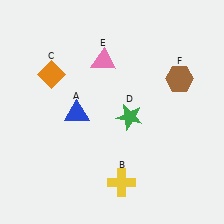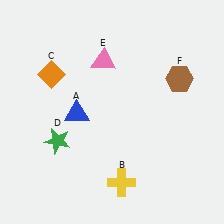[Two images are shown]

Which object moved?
The green star (D) moved left.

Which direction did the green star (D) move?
The green star (D) moved left.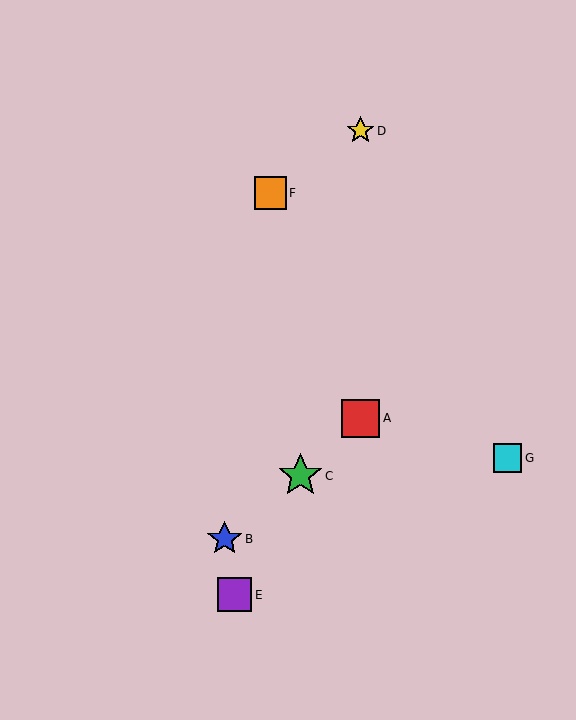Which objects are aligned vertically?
Objects A, D are aligned vertically.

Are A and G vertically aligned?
No, A is at x≈361 and G is at x≈508.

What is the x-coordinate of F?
Object F is at x≈270.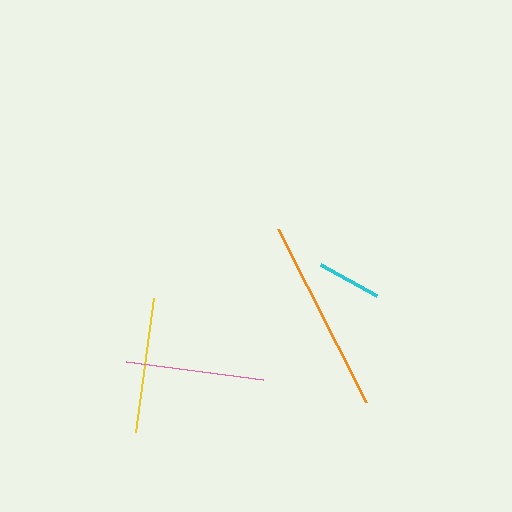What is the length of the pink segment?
The pink segment is approximately 138 pixels long.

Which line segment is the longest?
The orange line is the longest at approximately 194 pixels.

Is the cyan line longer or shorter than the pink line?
The pink line is longer than the cyan line.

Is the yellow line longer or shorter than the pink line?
The pink line is longer than the yellow line.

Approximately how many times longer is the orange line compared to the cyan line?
The orange line is approximately 3.0 times the length of the cyan line.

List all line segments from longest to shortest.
From longest to shortest: orange, pink, yellow, cyan.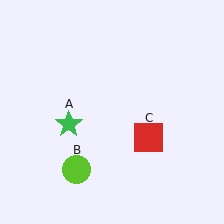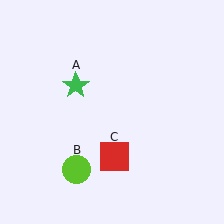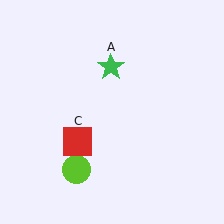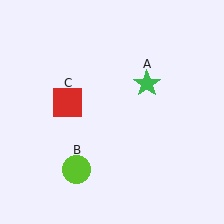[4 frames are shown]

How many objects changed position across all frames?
2 objects changed position: green star (object A), red square (object C).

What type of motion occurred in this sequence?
The green star (object A), red square (object C) rotated clockwise around the center of the scene.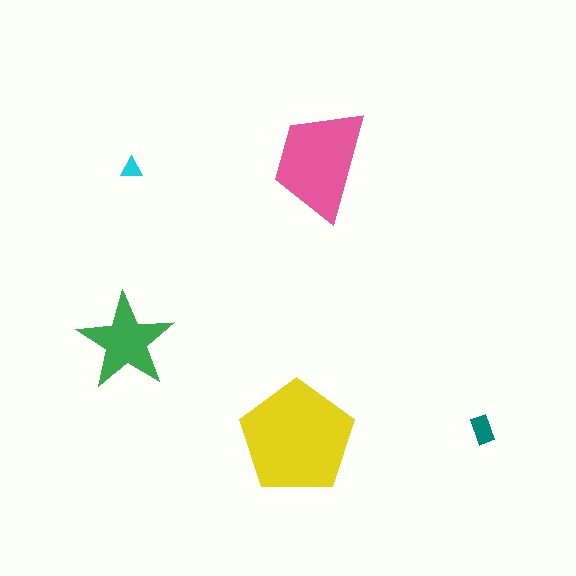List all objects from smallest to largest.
The cyan triangle, the teal rectangle, the green star, the pink trapezoid, the yellow pentagon.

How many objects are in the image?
There are 5 objects in the image.